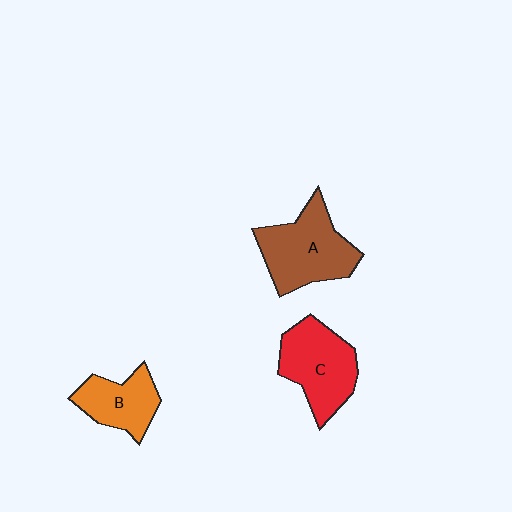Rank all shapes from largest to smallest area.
From largest to smallest: A (brown), C (red), B (orange).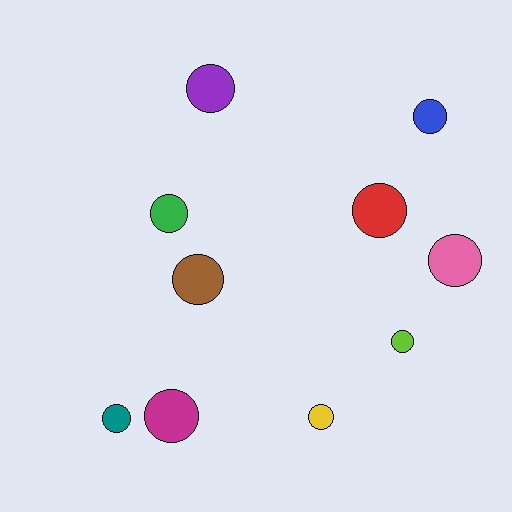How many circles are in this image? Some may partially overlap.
There are 10 circles.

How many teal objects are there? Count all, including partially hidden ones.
There is 1 teal object.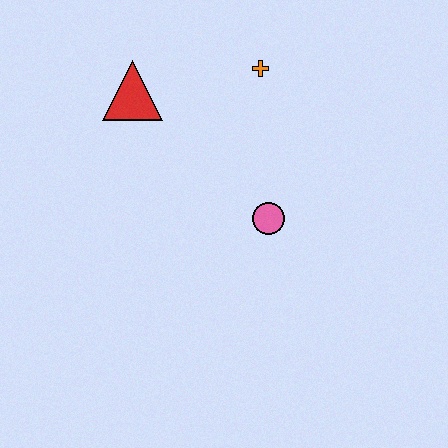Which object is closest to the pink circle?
The orange cross is closest to the pink circle.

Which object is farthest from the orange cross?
The pink circle is farthest from the orange cross.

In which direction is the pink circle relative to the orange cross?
The pink circle is below the orange cross.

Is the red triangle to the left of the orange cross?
Yes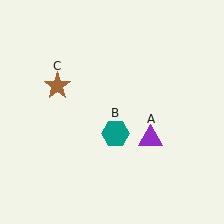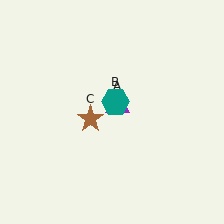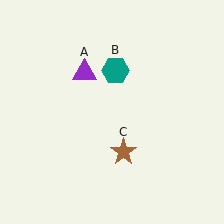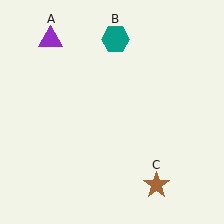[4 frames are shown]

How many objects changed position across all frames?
3 objects changed position: purple triangle (object A), teal hexagon (object B), brown star (object C).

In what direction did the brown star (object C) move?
The brown star (object C) moved down and to the right.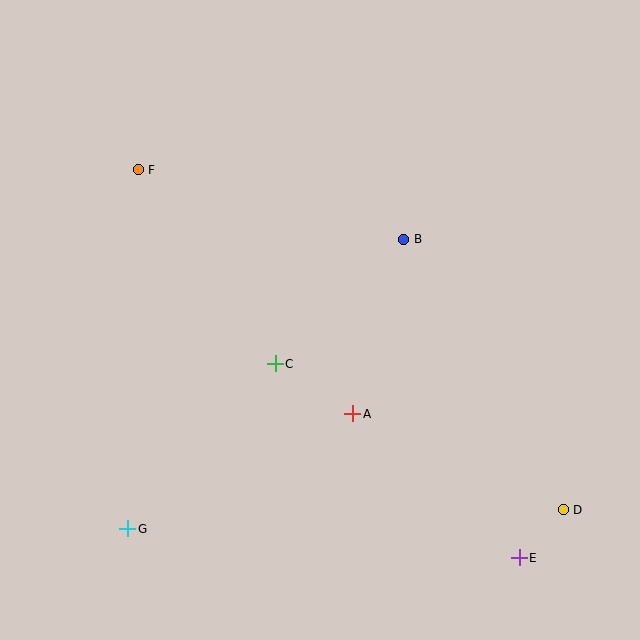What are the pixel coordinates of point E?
Point E is at (519, 558).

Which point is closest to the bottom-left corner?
Point G is closest to the bottom-left corner.